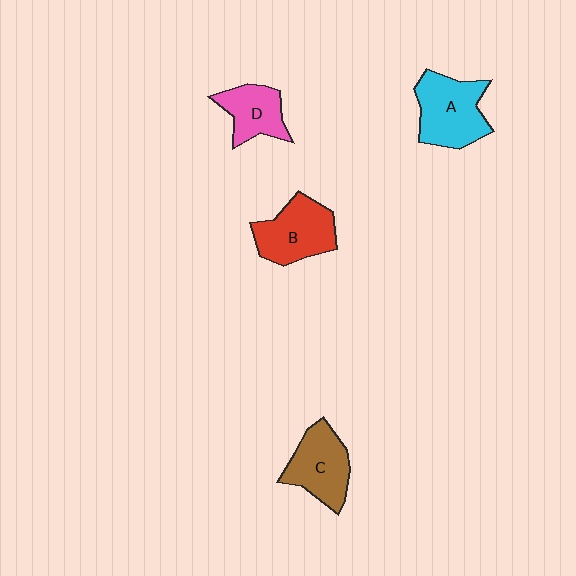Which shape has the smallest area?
Shape D (pink).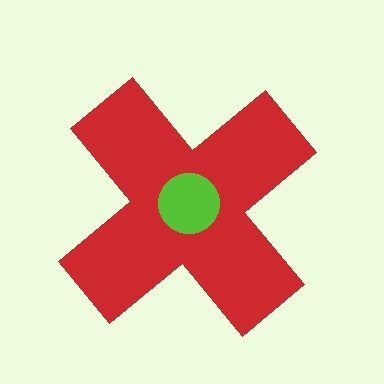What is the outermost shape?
The red cross.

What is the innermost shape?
The lime circle.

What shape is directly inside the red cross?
The lime circle.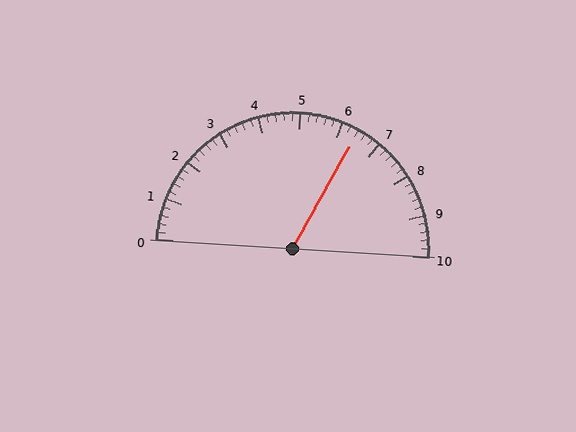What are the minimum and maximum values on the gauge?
The gauge ranges from 0 to 10.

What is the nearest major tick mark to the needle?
The nearest major tick mark is 6.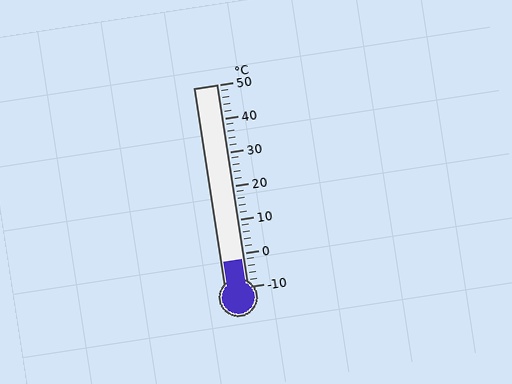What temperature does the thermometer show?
The thermometer shows approximately -2°C.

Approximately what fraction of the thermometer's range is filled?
The thermometer is filled to approximately 15% of its range.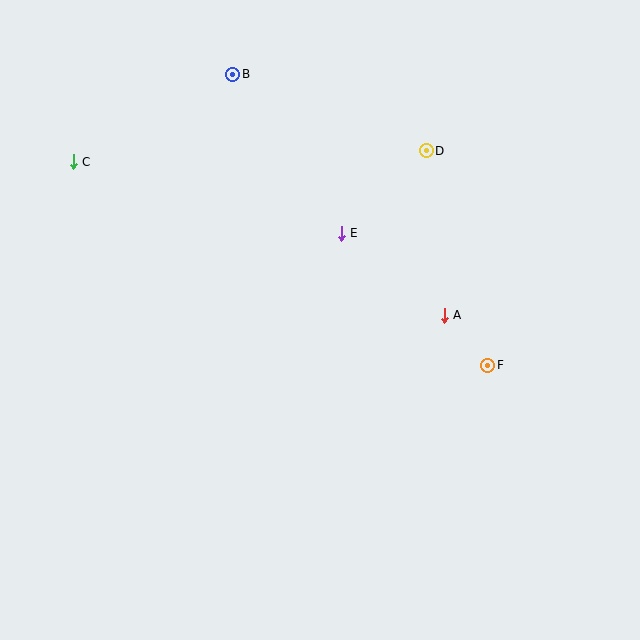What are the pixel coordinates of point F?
Point F is at (488, 365).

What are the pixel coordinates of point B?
Point B is at (233, 74).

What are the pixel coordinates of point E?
Point E is at (341, 233).